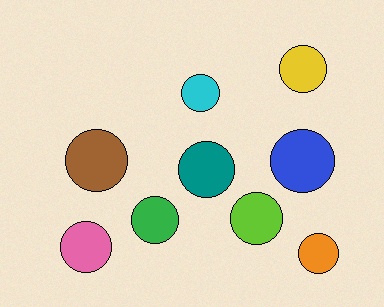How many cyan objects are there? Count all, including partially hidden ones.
There is 1 cyan object.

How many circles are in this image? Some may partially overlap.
There are 9 circles.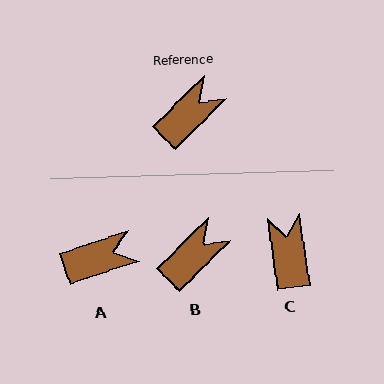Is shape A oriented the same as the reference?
No, it is off by about 25 degrees.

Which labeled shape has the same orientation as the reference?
B.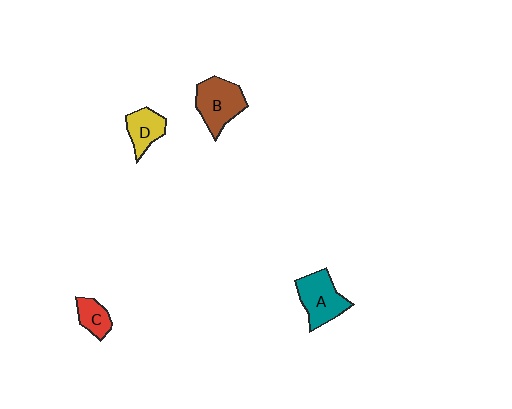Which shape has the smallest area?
Shape C (red).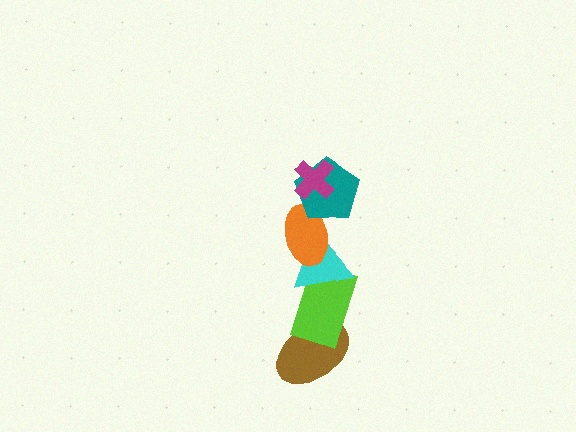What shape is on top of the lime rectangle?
The cyan triangle is on top of the lime rectangle.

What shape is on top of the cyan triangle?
The orange ellipse is on top of the cyan triangle.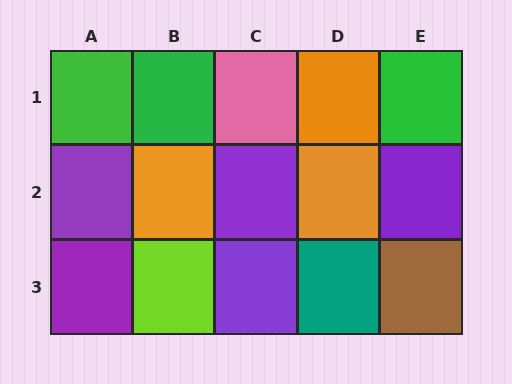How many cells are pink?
1 cell is pink.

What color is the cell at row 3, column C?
Purple.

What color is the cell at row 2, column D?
Orange.